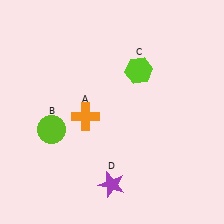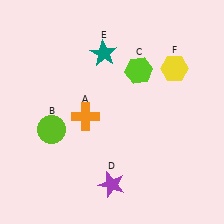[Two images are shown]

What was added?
A teal star (E), a yellow hexagon (F) were added in Image 2.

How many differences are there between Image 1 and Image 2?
There are 2 differences between the two images.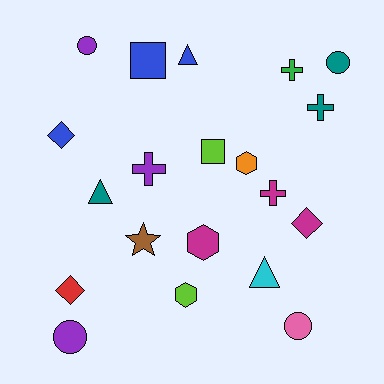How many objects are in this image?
There are 20 objects.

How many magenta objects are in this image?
There are 3 magenta objects.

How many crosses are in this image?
There are 4 crosses.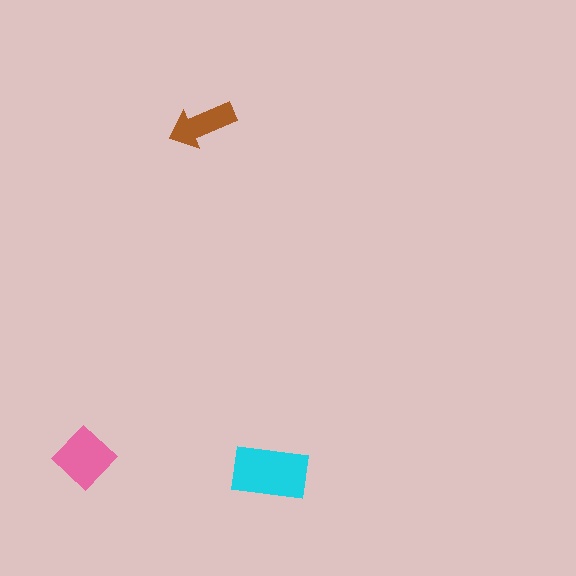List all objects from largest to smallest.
The cyan rectangle, the pink diamond, the brown arrow.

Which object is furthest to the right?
The cyan rectangle is rightmost.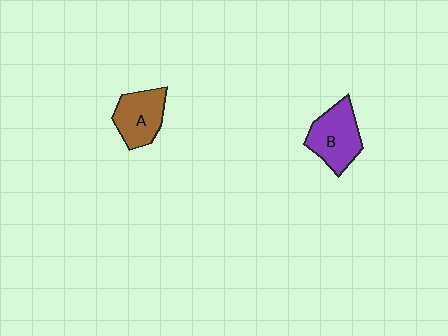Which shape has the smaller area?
Shape A (brown).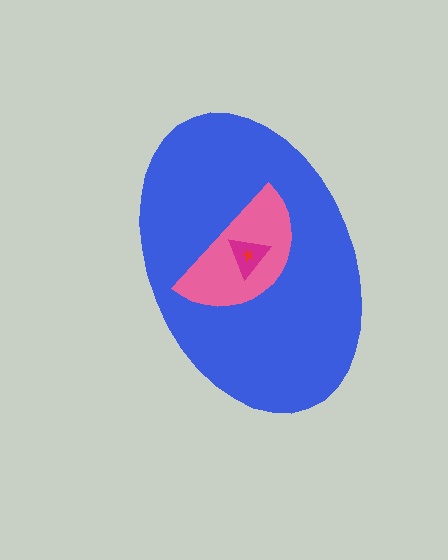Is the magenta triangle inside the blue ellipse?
Yes.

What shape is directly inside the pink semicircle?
The magenta triangle.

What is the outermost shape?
The blue ellipse.